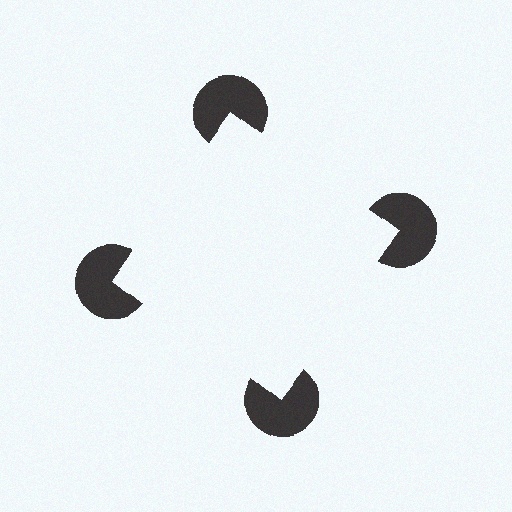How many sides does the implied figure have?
4 sides.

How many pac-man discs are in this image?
There are 4 — one at each vertex of the illusory square.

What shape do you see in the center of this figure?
An illusory square — its edges are inferred from the aligned wedge cuts in the pac-man discs, not physically drawn.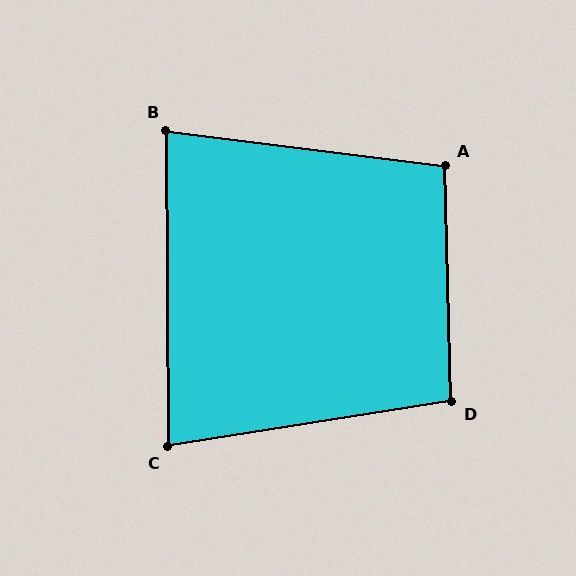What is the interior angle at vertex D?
Approximately 97 degrees (obtuse).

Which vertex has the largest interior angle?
A, at approximately 99 degrees.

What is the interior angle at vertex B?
Approximately 83 degrees (acute).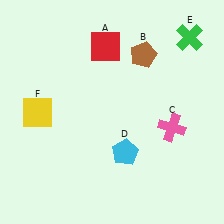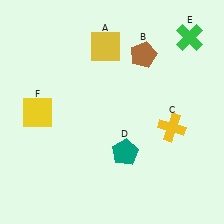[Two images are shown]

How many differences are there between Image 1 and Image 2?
There are 3 differences between the two images.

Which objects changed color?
A changed from red to yellow. C changed from pink to yellow. D changed from cyan to teal.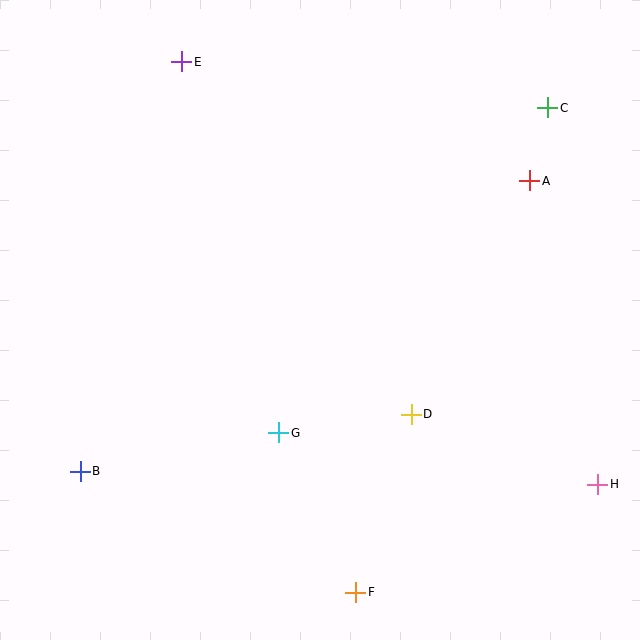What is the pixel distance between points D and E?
The distance between D and E is 421 pixels.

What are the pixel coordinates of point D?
Point D is at (411, 414).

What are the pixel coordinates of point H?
Point H is at (598, 484).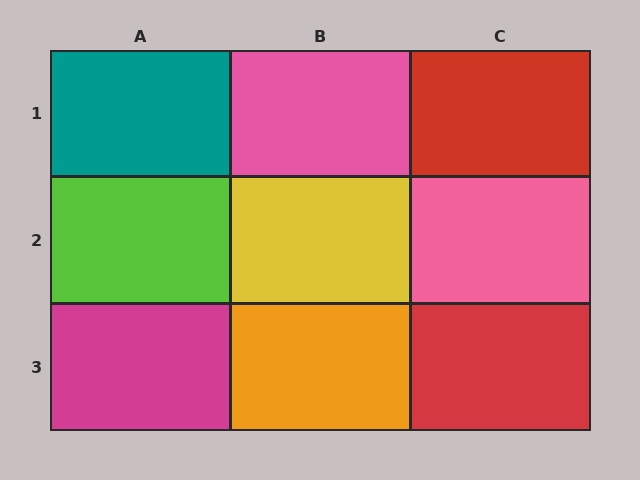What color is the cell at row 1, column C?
Red.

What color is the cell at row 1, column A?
Teal.